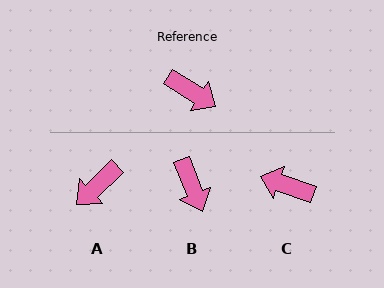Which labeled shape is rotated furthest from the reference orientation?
C, about 166 degrees away.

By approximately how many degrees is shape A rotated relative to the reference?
Approximately 104 degrees clockwise.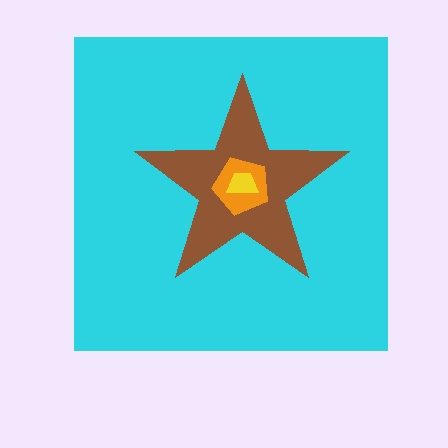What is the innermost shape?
The yellow trapezoid.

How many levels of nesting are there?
4.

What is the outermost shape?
The cyan square.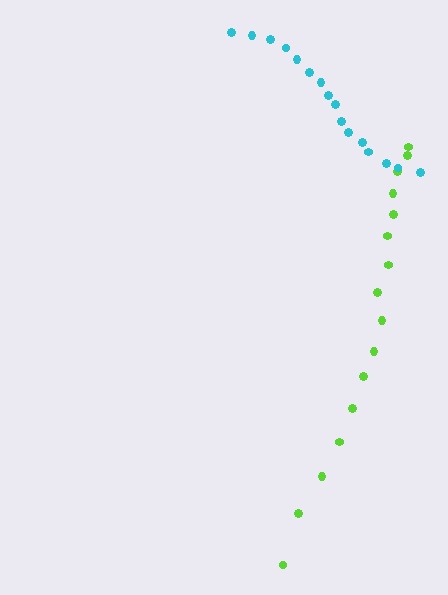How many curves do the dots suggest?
There are 2 distinct paths.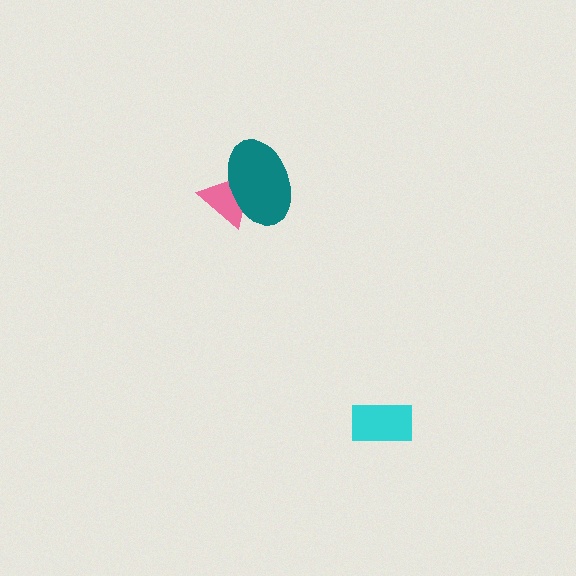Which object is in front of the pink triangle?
The teal ellipse is in front of the pink triangle.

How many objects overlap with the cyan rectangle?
0 objects overlap with the cyan rectangle.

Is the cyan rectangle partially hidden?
No, no other shape covers it.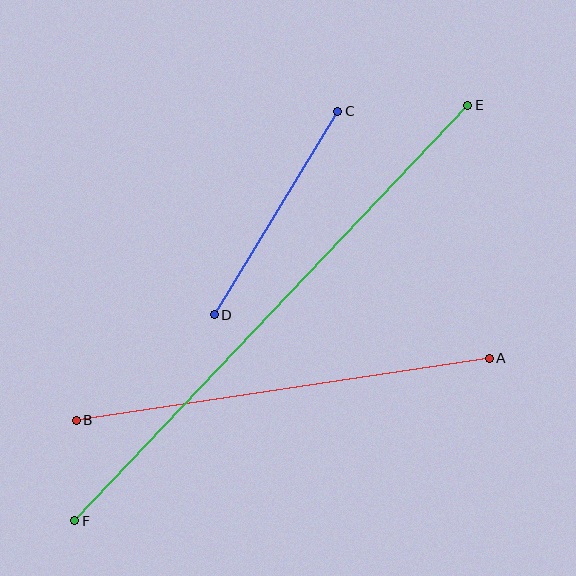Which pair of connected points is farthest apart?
Points E and F are farthest apart.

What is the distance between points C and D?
The distance is approximately 238 pixels.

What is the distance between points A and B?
The distance is approximately 418 pixels.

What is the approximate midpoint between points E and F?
The midpoint is at approximately (271, 313) pixels.